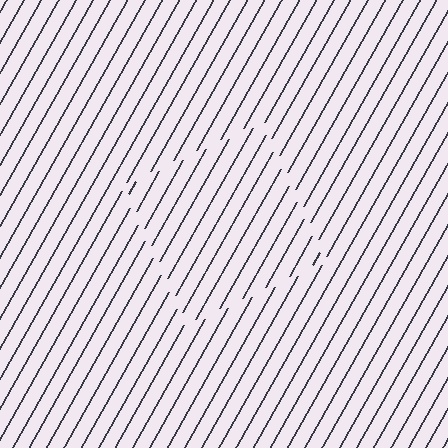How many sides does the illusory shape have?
4 sides — the line-ends trace a square.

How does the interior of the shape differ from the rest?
The interior of the shape contains the same grating, shifted by half a period — the contour is defined by the phase discontinuity where line-ends from the inner and outer gratings abut.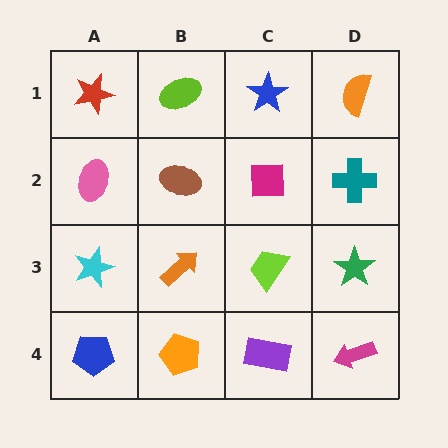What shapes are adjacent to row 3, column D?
A teal cross (row 2, column D), a magenta arrow (row 4, column D), a lime trapezoid (row 3, column C).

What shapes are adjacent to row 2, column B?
A lime ellipse (row 1, column B), an orange arrow (row 3, column B), a pink ellipse (row 2, column A), a magenta square (row 2, column C).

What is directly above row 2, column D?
An orange semicircle.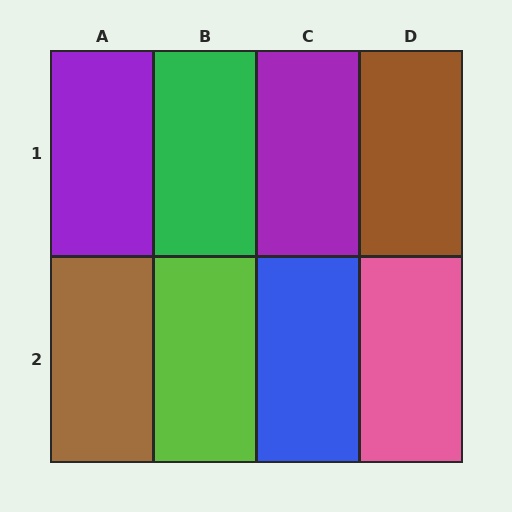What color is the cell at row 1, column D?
Brown.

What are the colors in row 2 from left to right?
Brown, lime, blue, pink.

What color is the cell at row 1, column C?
Purple.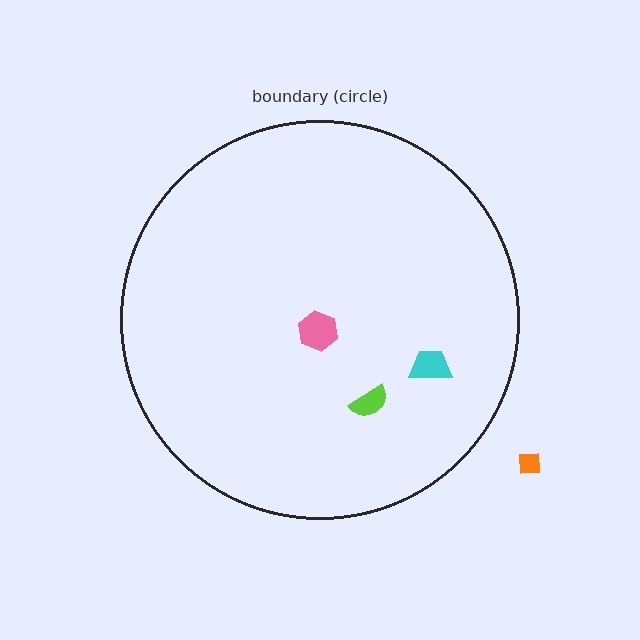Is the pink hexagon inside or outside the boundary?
Inside.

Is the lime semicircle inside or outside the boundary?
Inside.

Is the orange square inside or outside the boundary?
Outside.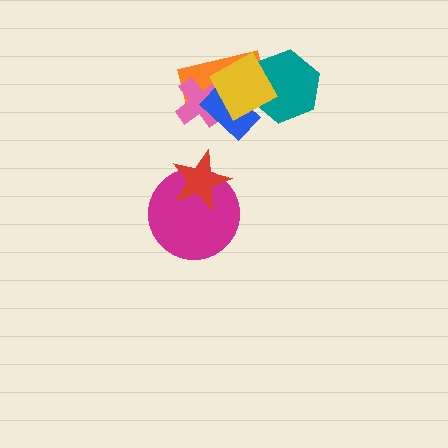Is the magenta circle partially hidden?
Yes, it is partially covered by another shape.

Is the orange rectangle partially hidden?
Yes, it is partially covered by another shape.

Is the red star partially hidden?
No, no other shape covers it.